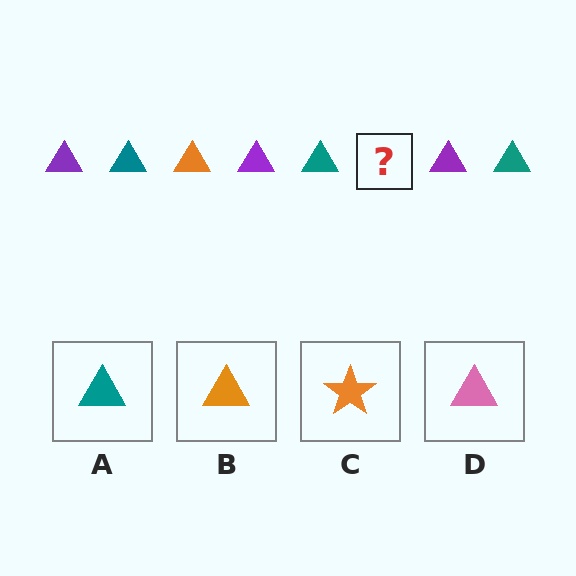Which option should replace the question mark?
Option B.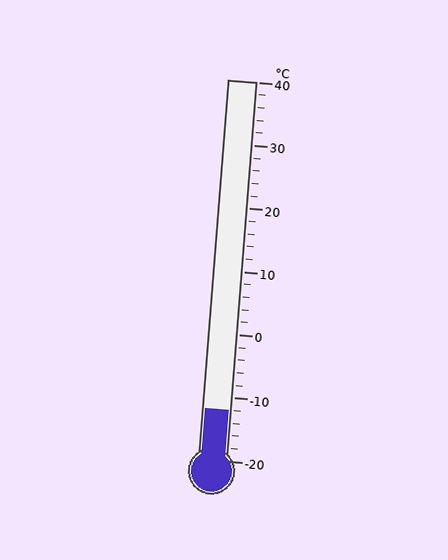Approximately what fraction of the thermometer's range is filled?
The thermometer is filled to approximately 15% of its range.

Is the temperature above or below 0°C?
The temperature is below 0°C.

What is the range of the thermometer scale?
The thermometer scale ranges from -20°C to 40°C.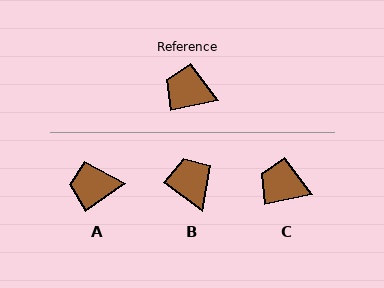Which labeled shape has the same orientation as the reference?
C.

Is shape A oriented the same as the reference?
No, it is off by about 25 degrees.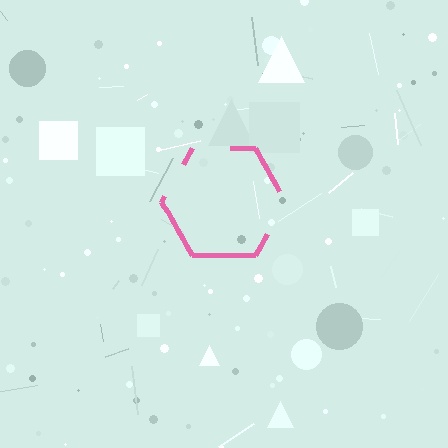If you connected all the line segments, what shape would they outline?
They would outline a hexagon.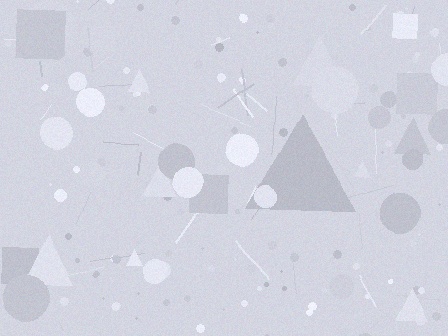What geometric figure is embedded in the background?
A triangle is embedded in the background.